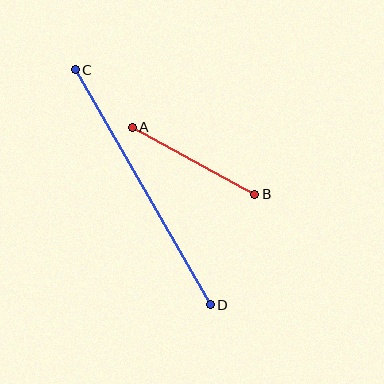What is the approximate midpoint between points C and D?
The midpoint is at approximately (143, 187) pixels.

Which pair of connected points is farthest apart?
Points C and D are farthest apart.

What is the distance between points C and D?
The distance is approximately 271 pixels.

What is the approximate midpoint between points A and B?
The midpoint is at approximately (193, 161) pixels.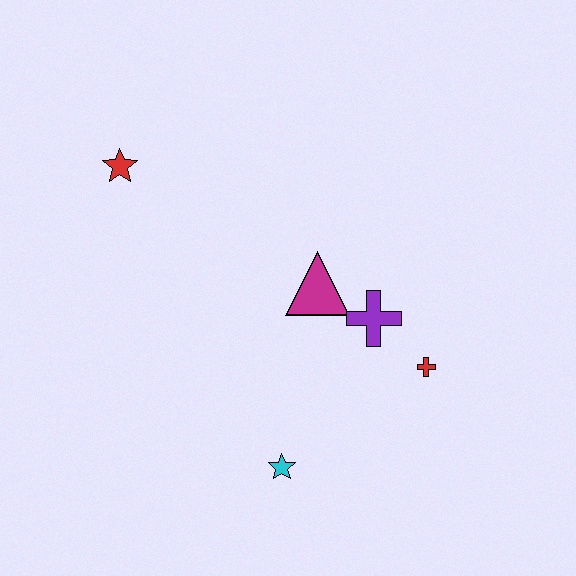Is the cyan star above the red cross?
No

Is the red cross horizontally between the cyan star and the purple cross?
No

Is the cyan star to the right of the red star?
Yes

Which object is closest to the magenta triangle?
The purple cross is closest to the magenta triangle.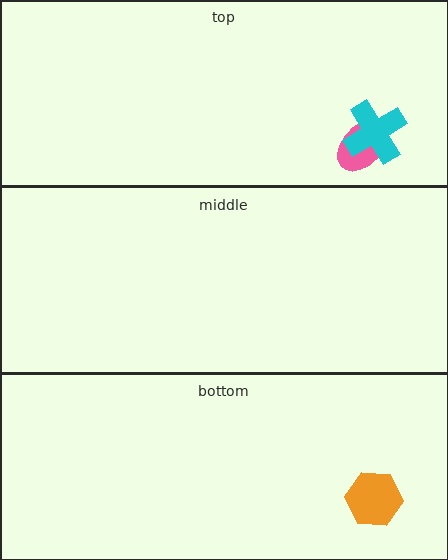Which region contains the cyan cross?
The top region.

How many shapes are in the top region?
2.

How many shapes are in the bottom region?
1.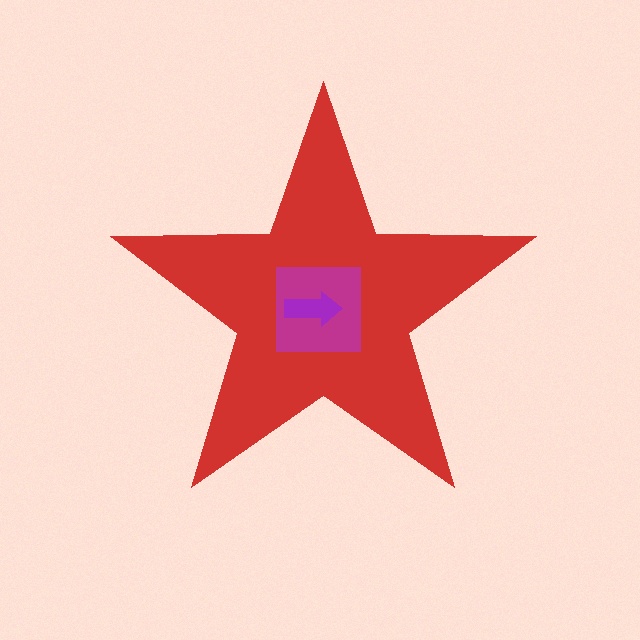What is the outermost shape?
The red star.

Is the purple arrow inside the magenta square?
Yes.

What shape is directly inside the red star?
The magenta square.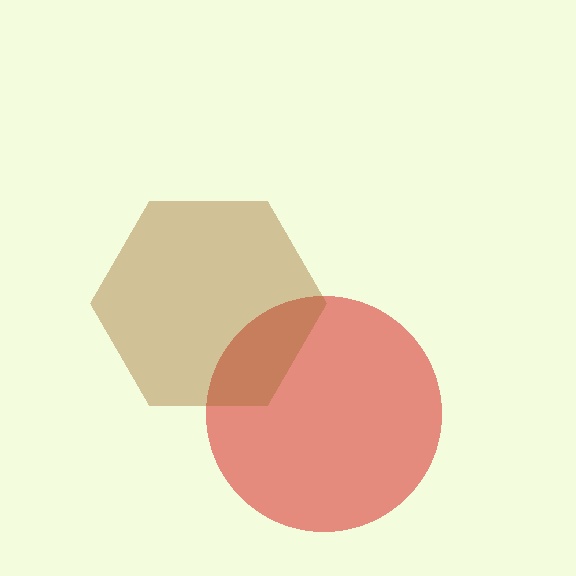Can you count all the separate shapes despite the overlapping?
Yes, there are 2 separate shapes.